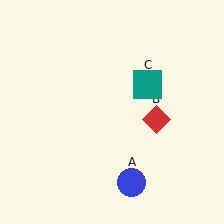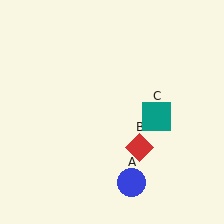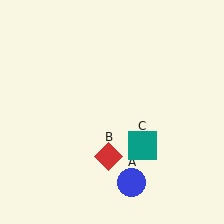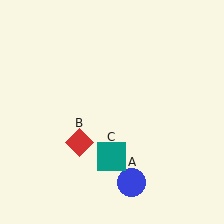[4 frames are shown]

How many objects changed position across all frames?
2 objects changed position: red diamond (object B), teal square (object C).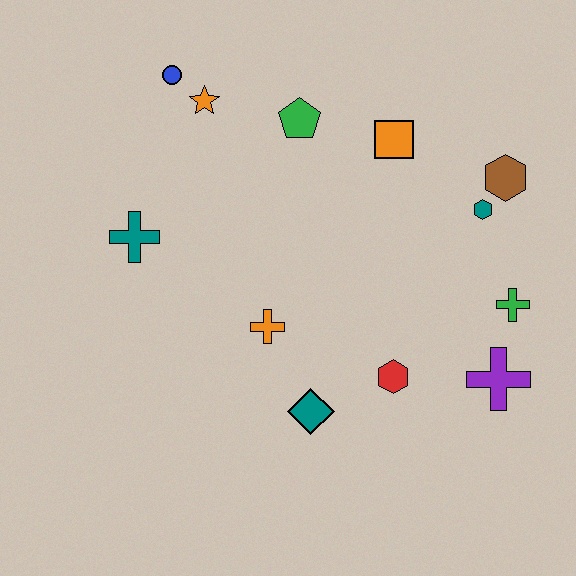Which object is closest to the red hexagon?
The teal diamond is closest to the red hexagon.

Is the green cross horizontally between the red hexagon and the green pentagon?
No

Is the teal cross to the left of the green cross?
Yes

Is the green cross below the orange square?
Yes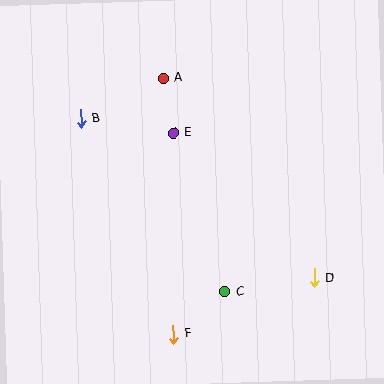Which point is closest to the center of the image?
Point E at (174, 133) is closest to the center.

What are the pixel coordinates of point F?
Point F is at (173, 334).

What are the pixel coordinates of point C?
Point C is at (225, 292).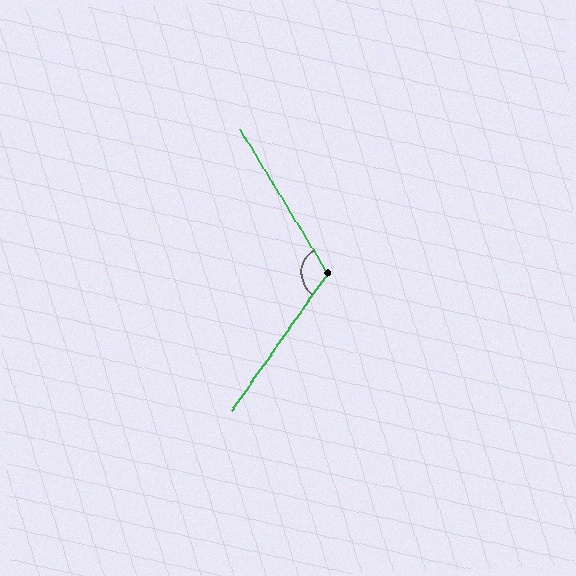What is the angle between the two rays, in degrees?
Approximately 114 degrees.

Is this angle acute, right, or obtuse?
It is obtuse.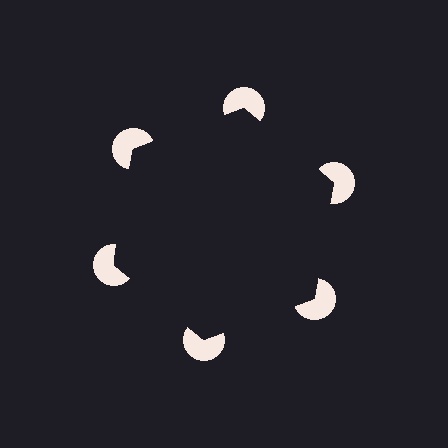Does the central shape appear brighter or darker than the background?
It typically appears slightly darker than the background, even though no actual brightness change is drawn.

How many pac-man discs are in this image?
There are 6 — one at each vertex of the illusory hexagon.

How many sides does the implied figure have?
6 sides.